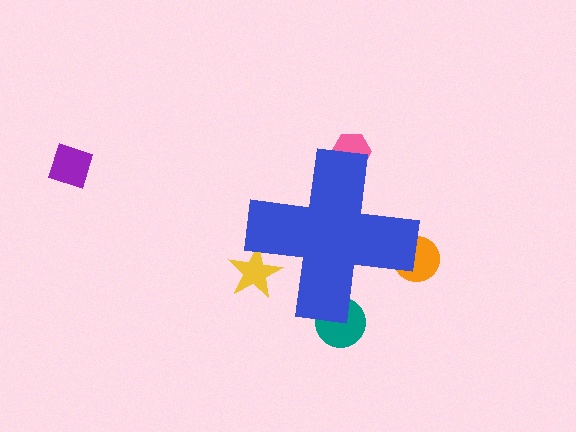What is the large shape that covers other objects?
A blue cross.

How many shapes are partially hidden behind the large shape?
4 shapes are partially hidden.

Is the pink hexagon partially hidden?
Yes, the pink hexagon is partially hidden behind the blue cross.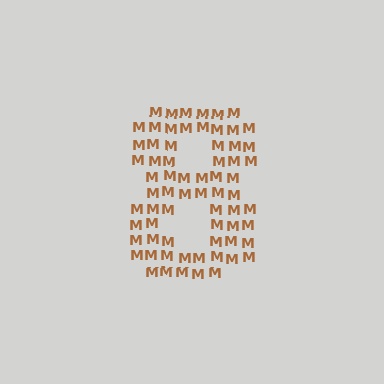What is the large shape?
The large shape is the digit 8.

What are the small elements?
The small elements are letter M's.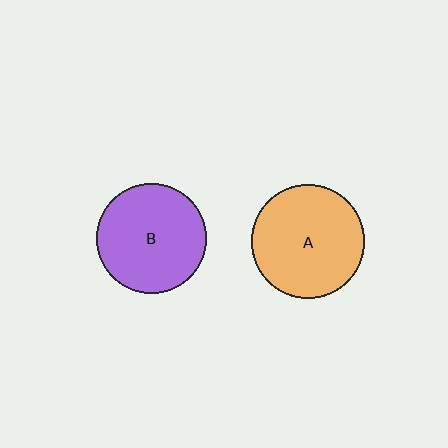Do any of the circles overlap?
No, none of the circles overlap.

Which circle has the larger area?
Circle A (orange).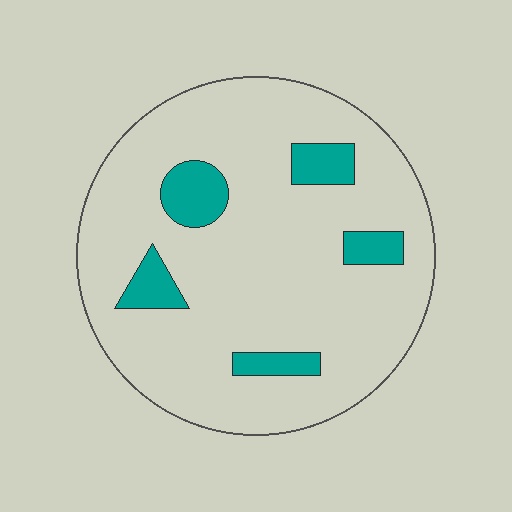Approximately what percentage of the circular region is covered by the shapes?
Approximately 15%.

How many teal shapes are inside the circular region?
5.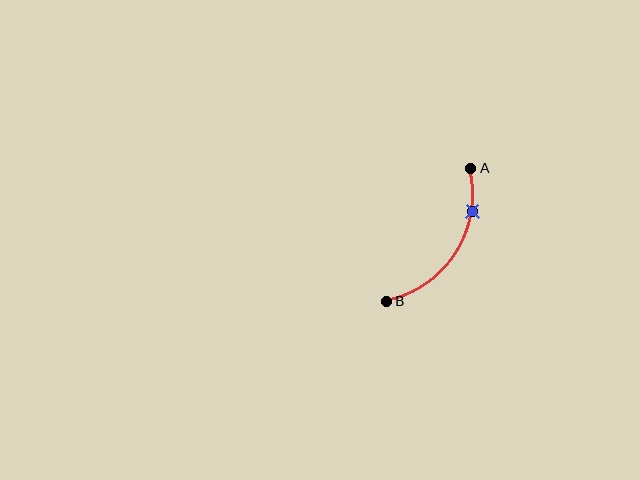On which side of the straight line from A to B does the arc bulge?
The arc bulges to the right of the straight line connecting A and B.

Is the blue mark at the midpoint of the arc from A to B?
No. The blue mark lies on the arc but is closer to endpoint A. The arc midpoint would be at the point on the curve equidistant along the arc from both A and B.